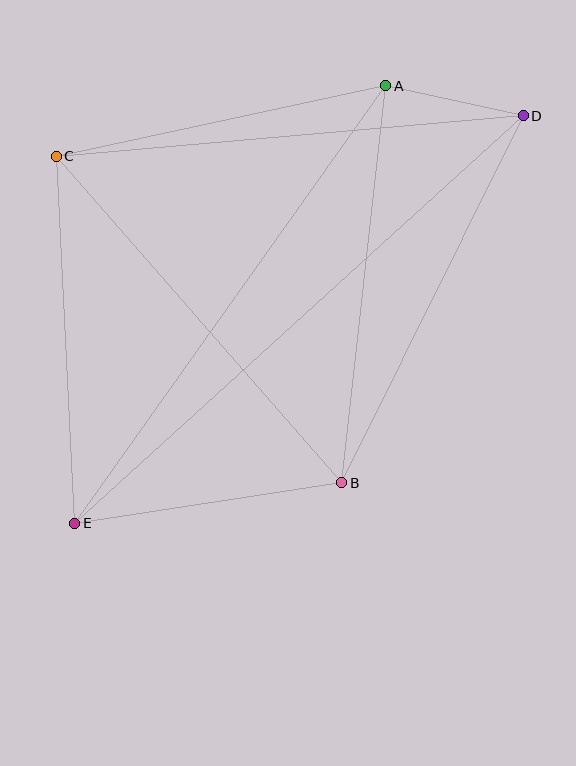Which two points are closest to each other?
Points A and D are closest to each other.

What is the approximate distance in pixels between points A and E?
The distance between A and E is approximately 536 pixels.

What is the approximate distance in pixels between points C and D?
The distance between C and D is approximately 469 pixels.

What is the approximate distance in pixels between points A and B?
The distance between A and B is approximately 399 pixels.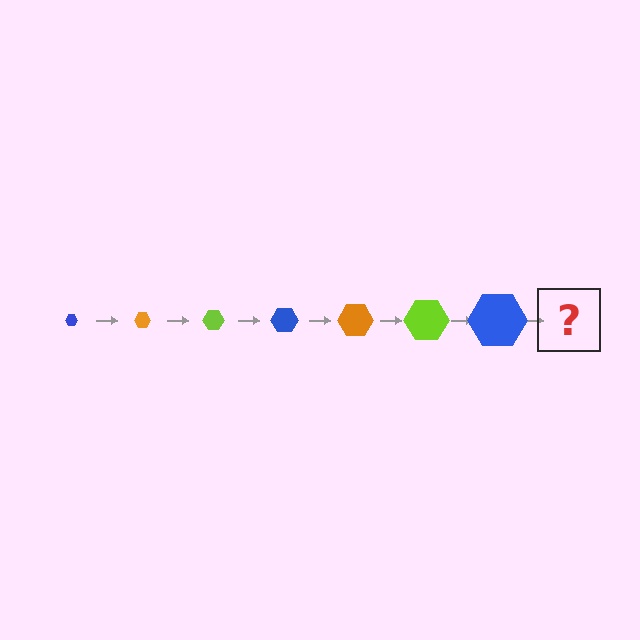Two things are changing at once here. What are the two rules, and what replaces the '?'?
The two rules are that the hexagon grows larger each step and the color cycles through blue, orange, and lime. The '?' should be an orange hexagon, larger than the previous one.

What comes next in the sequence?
The next element should be an orange hexagon, larger than the previous one.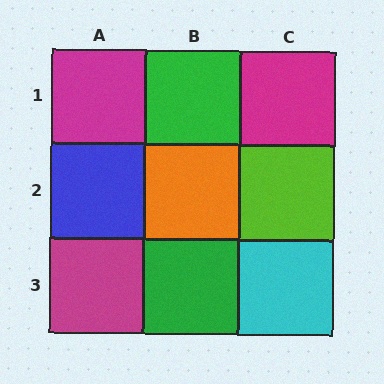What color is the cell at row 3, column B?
Green.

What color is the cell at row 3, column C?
Cyan.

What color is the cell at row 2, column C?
Lime.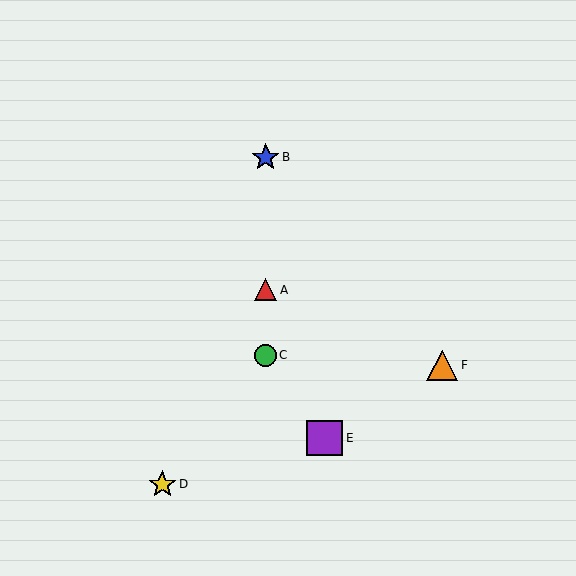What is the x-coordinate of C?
Object C is at x≈266.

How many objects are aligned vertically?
3 objects (A, B, C) are aligned vertically.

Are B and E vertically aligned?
No, B is at x≈266 and E is at x≈325.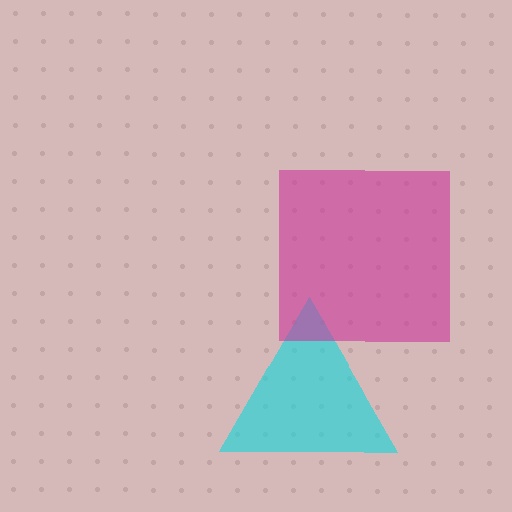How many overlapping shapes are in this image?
There are 2 overlapping shapes in the image.